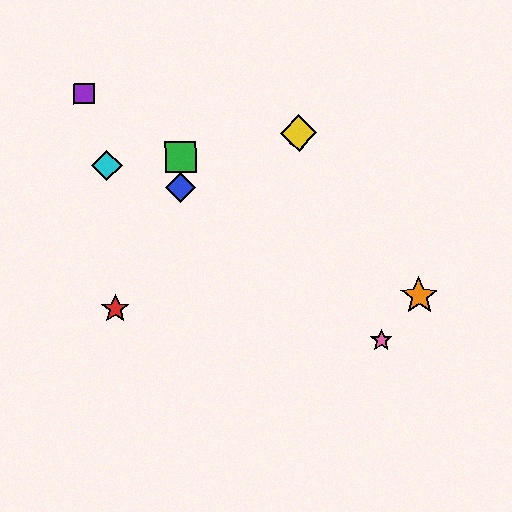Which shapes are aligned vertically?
The blue diamond, the green square are aligned vertically.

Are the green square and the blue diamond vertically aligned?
Yes, both are at x≈181.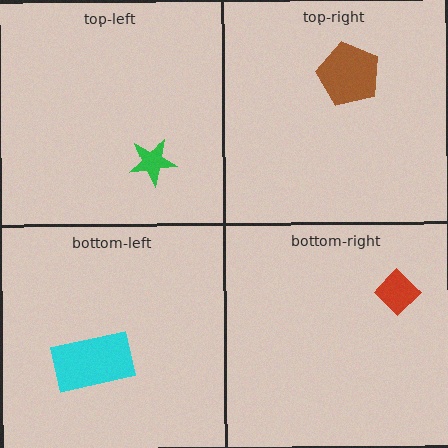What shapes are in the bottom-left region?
The cyan rectangle.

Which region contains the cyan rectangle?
The bottom-left region.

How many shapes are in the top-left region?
1.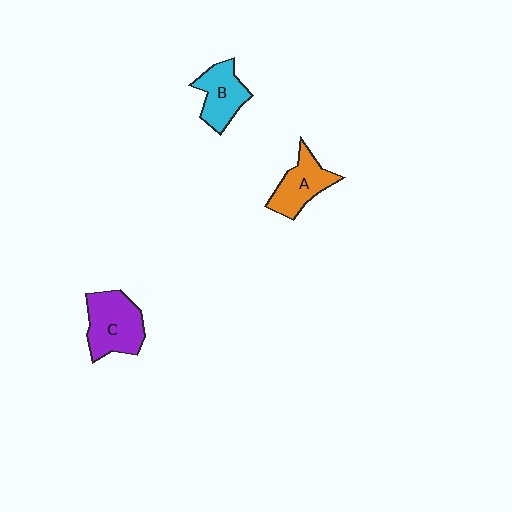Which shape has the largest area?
Shape C (purple).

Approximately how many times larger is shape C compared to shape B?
Approximately 1.3 times.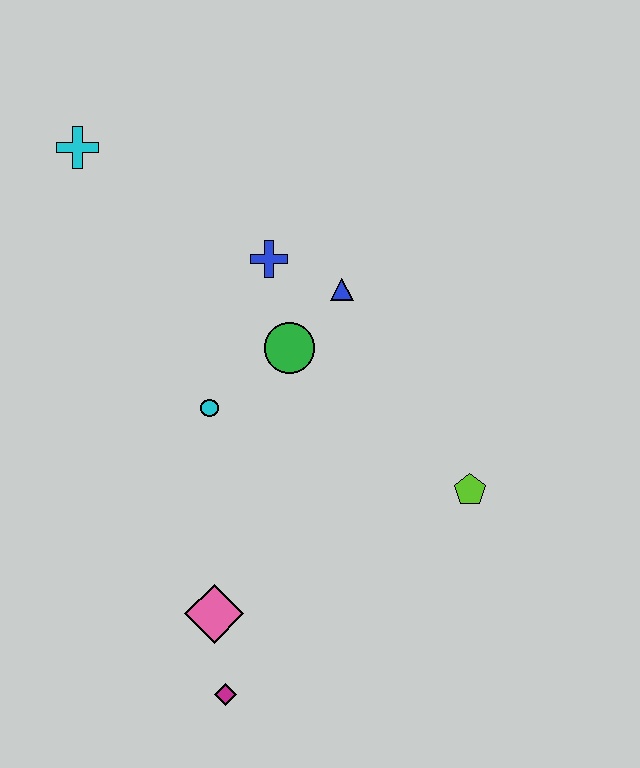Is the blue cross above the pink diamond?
Yes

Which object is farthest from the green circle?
The magenta diamond is farthest from the green circle.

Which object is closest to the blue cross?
The blue triangle is closest to the blue cross.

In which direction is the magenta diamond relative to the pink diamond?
The magenta diamond is below the pink diamond.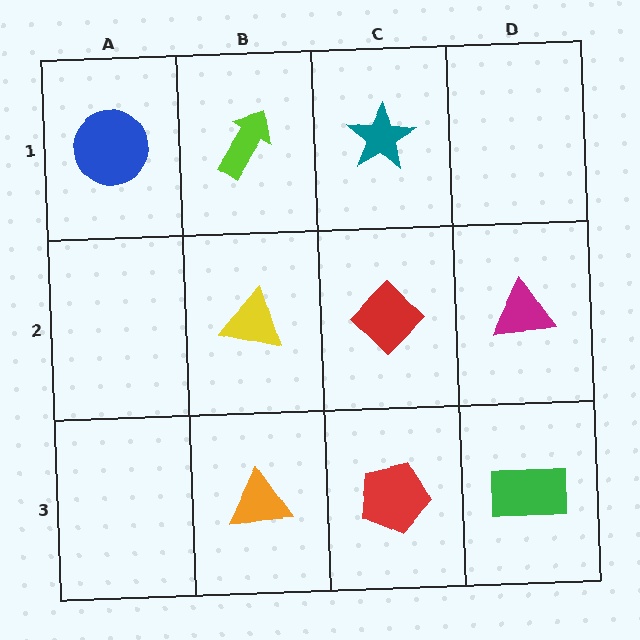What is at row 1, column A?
A blue circle.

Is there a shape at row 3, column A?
No, that cell is empty.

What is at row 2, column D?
A magenta triangle.